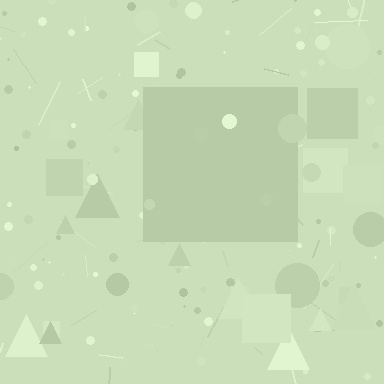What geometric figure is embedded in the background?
A square is embedded in the background.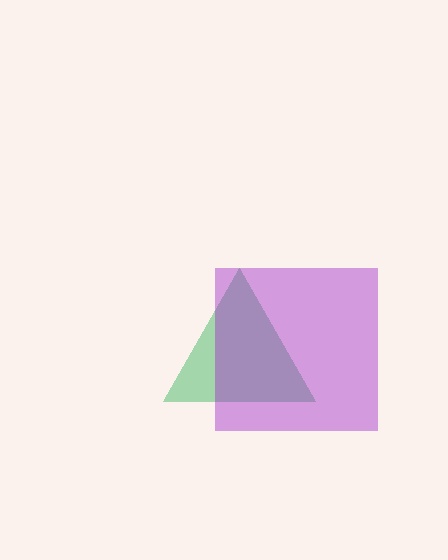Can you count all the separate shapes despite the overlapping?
Yes, there are 2 separate shapes.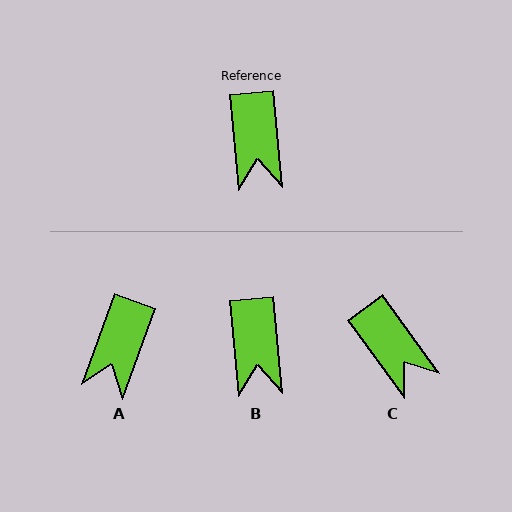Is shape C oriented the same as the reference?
No, it is off by about 31 degrees.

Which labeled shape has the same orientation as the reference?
B.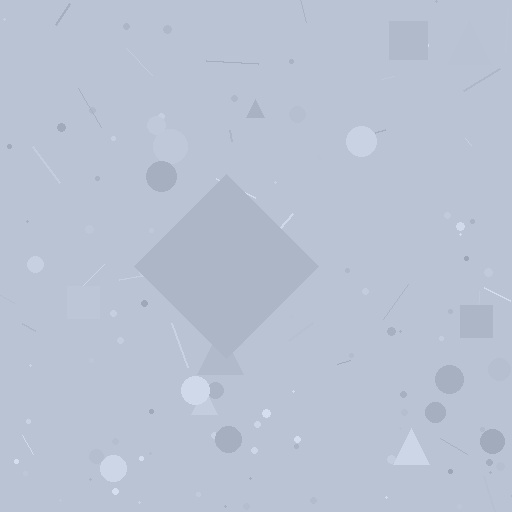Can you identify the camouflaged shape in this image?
The camouflaged shape is a diamond.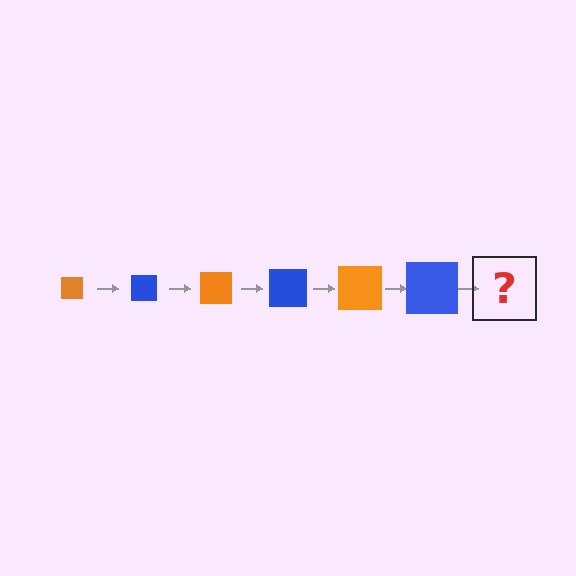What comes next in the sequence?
The next element should be an orange square, larger than the previous one.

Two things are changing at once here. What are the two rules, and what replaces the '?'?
The two rules are that the square grows larger each step and the color cycles through orange and blue. The '?' should be an orange square, larger than the previous one.